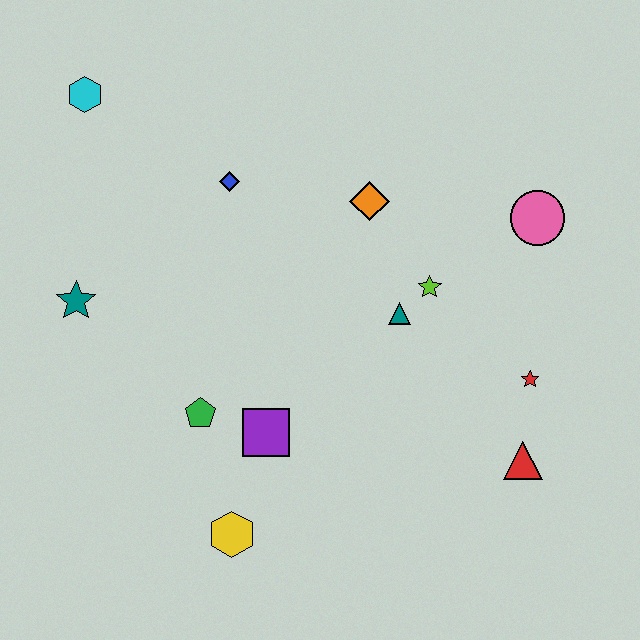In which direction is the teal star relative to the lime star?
The teal star is to the left of the lime star.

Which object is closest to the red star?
The red triangle is closest to the red star.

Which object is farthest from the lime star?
The cyan hexagon is farthest from the lime star.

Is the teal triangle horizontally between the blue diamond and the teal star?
No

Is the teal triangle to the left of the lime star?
Yes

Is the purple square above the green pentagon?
No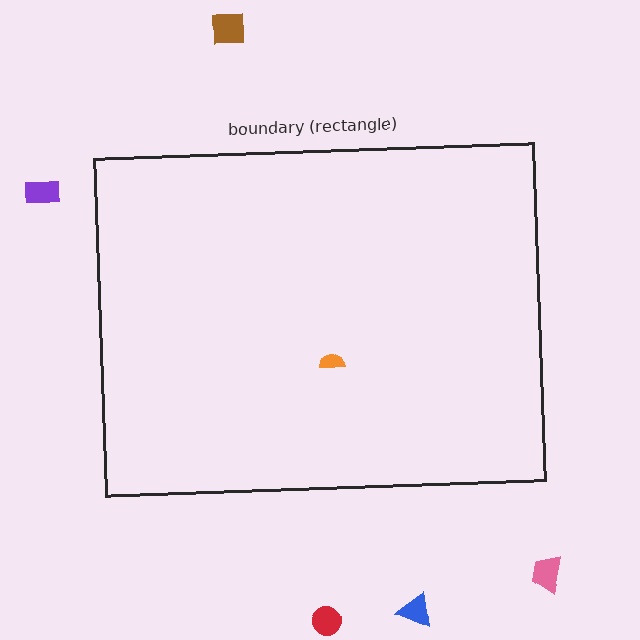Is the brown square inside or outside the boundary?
Outside.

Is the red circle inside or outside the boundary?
Outside.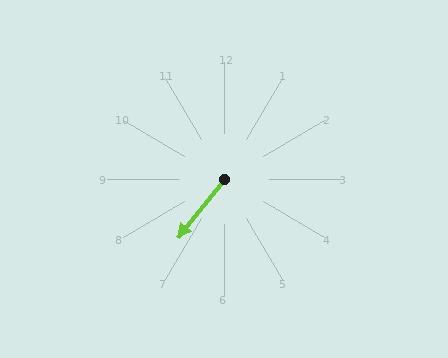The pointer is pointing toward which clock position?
Roughly 7 o'clock.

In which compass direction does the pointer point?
Southwest.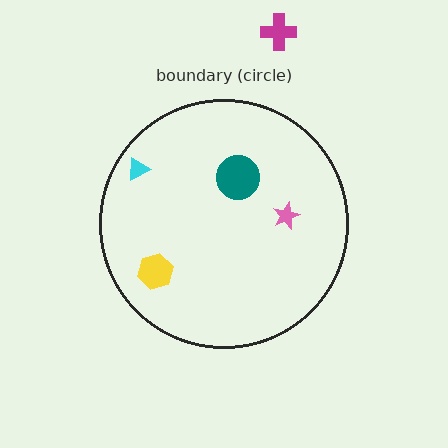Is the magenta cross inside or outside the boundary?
Outside.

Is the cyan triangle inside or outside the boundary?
Inside.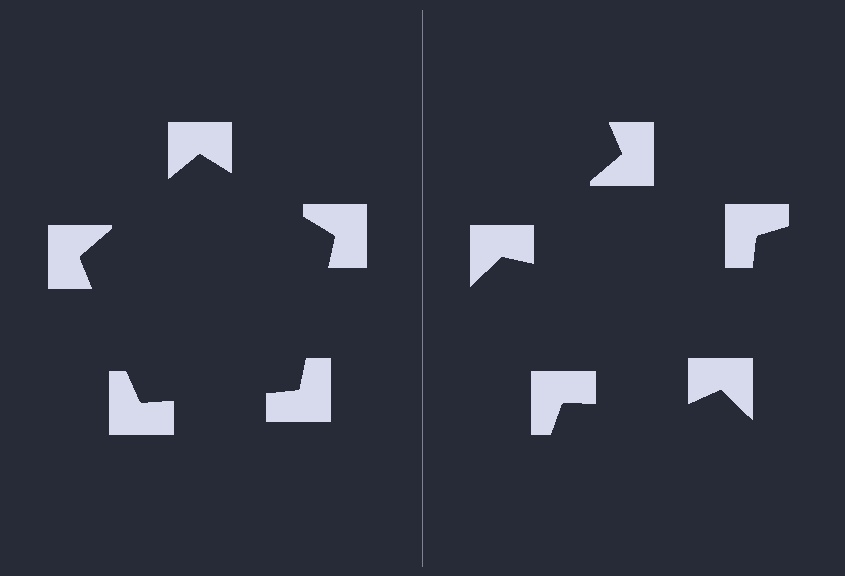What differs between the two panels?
The notched squares are positioned identically on both sides; only the wedge orientations differ. On the left they align to a pentagon; on the right they are misaligned.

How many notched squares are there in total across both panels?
10 — 5 on each side.